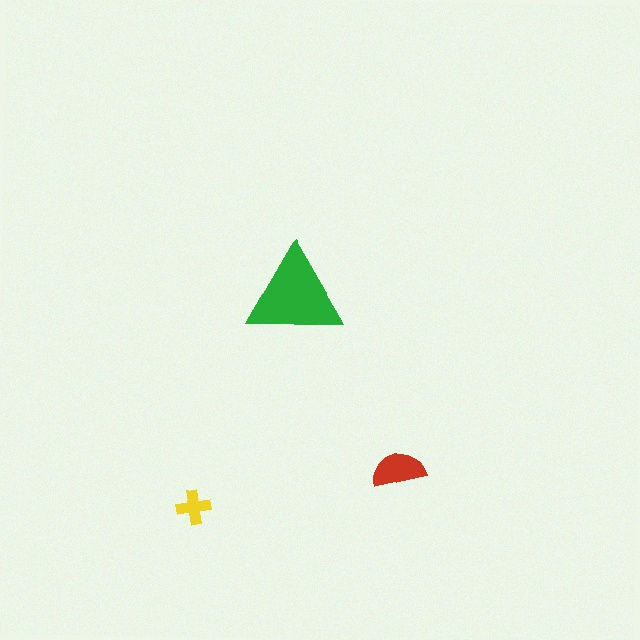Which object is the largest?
The green triangle.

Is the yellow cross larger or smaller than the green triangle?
Smaller.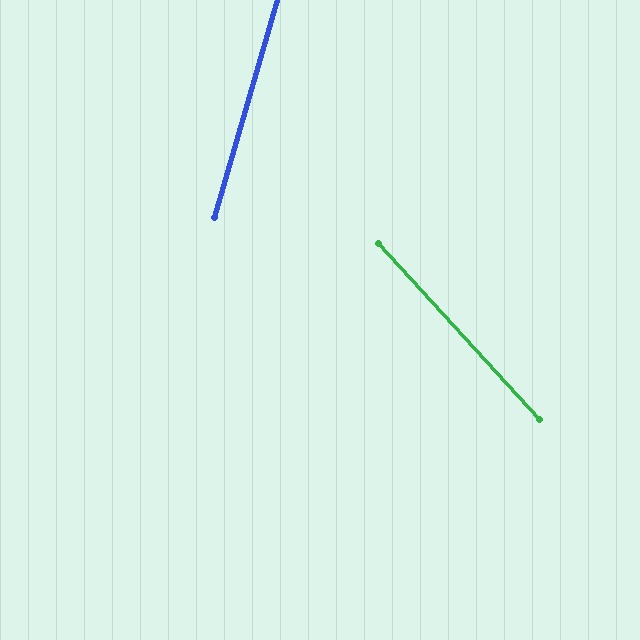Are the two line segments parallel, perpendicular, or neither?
Neither parallel nor perpendicular — they differ by about 59°.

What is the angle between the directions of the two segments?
Approximately 59 degrees.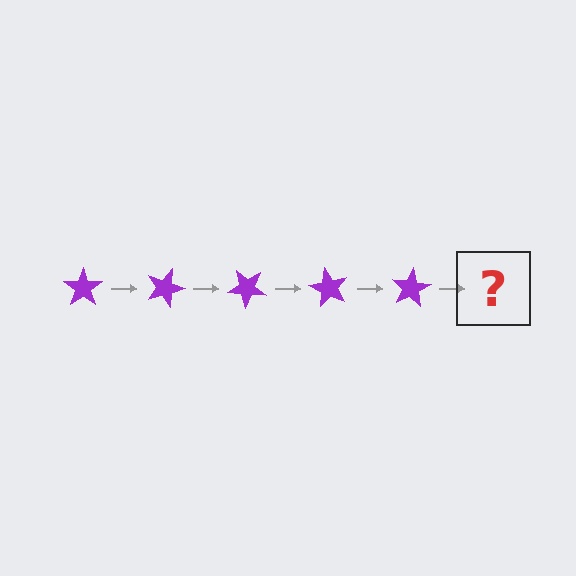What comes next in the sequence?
The next element should be a purple star rotated 100 degrees.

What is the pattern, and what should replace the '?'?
The pattern is that the star rotates 20 degrees each step. The '?' should be a purple star rotated 100 degrees.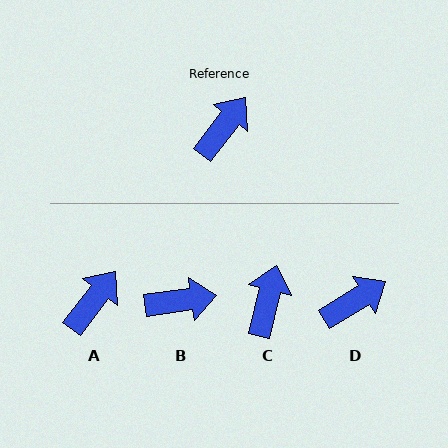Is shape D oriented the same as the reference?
No, it is off by about 21 degrees.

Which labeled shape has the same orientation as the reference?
A.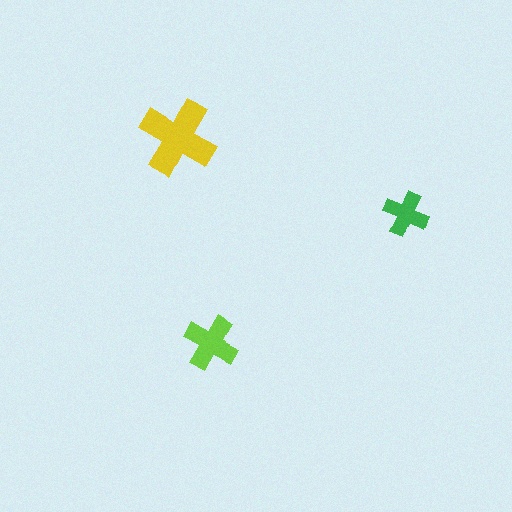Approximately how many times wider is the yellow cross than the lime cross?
About 1.5 times wider.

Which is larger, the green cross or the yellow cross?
The yellow one.